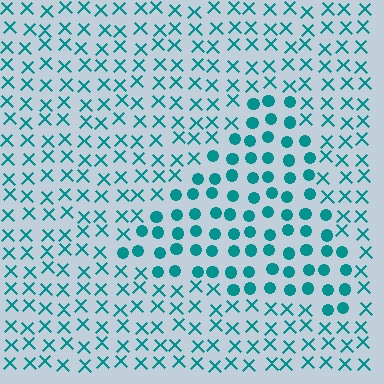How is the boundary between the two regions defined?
The boundary is defined by a change in element shape: circles inside vs. X marks outside. All elements share the same color and spacing.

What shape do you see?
I see a triangle.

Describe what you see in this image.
The image is filled with small teal elements arranged in a uniform grid. A triangle-shaped region contains circles, while the surrounding area contains X marks. The boundary is defined purely by the change in element shape.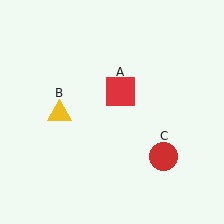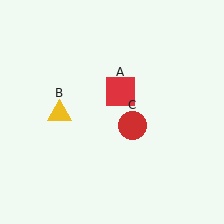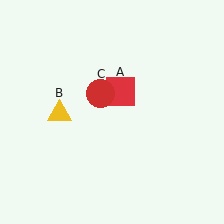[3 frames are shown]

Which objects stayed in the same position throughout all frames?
Red square (object A) and yellow triangle (object B) remained stationary.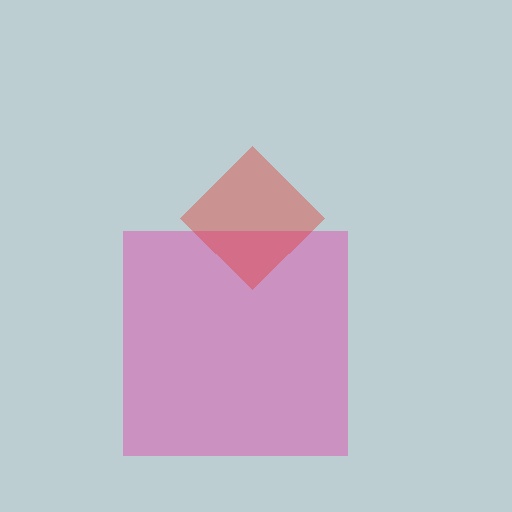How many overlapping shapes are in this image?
There are 2 overlapping shapes in the image.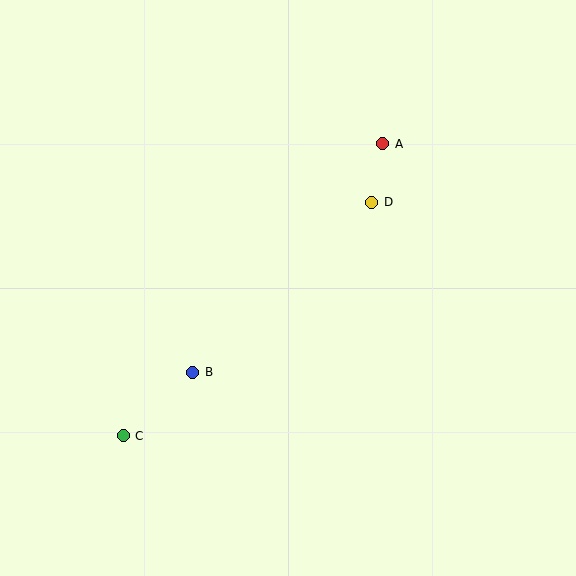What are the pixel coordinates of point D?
Point D is at (372, 202).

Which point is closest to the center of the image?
Point D at (372, 202) is closest to the center.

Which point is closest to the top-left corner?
Point A is closest to the top-left corner.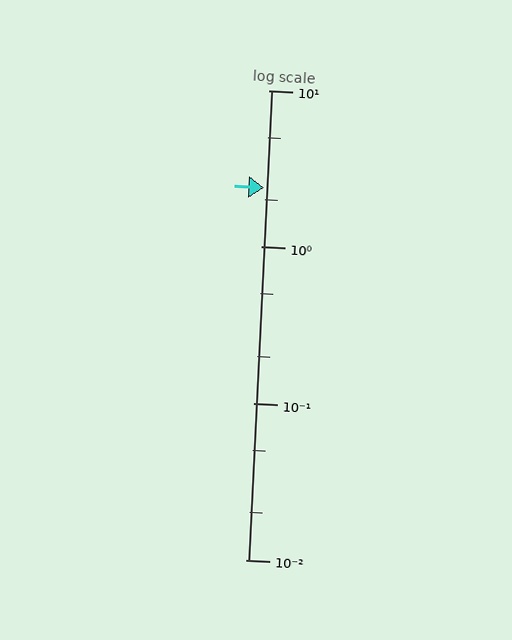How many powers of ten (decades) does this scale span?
The scale spans 3 decades, from 0.01 to 10.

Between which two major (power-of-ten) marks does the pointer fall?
The pointer is between 1 and 10.